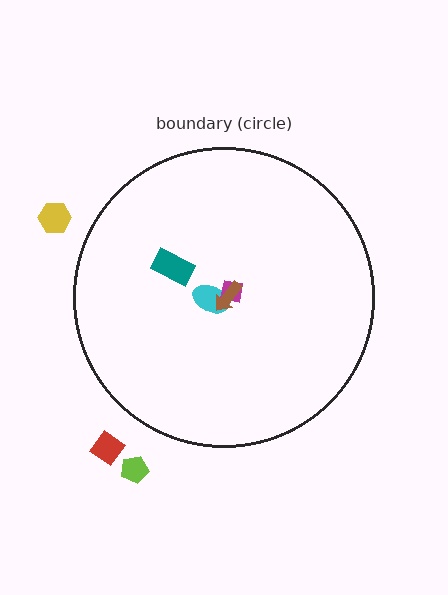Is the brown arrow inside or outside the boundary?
Inside.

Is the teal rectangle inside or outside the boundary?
Inside.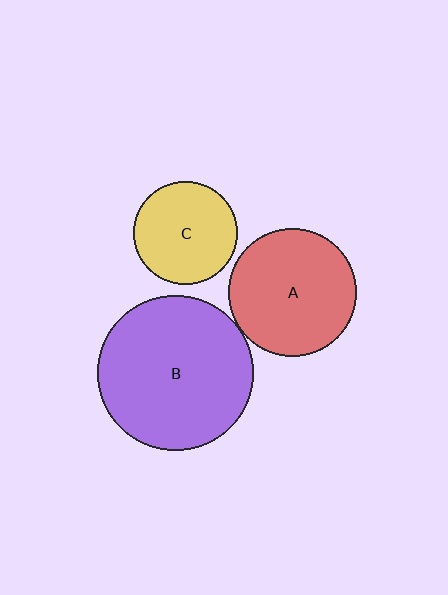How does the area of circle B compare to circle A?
Approximately 1.5 times.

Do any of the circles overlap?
No, none of the circles overlap.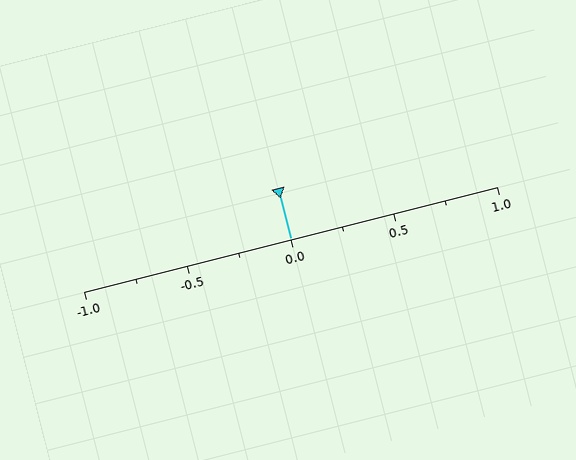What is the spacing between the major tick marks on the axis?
The major ticks are spaced 0.5 apart.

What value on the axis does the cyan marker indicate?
The marker indicates approximately 0.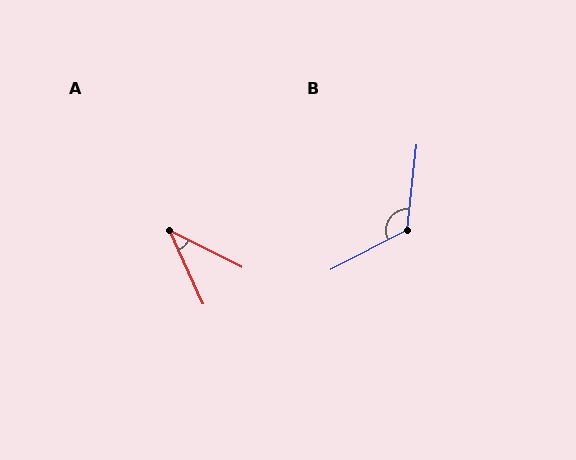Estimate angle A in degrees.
Approximately 39 degrees.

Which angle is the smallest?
A, at approximately 39 degrees.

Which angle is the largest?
B, at approximately 123 degrees.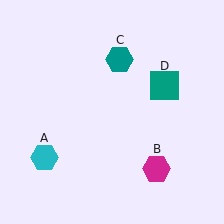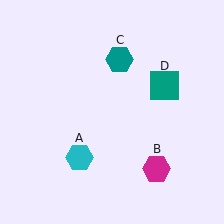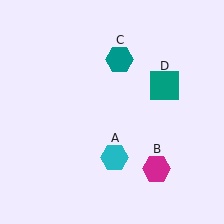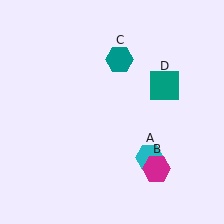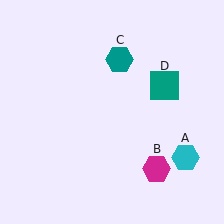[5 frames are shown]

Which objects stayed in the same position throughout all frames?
Magenta hexagon (object B) and teal hexagon (object C) and teal square (object D) remained stationary.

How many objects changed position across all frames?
1 object changed position: cyan hexagon (object A).